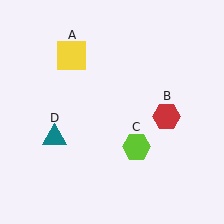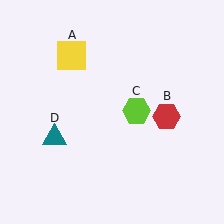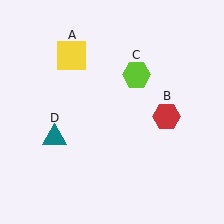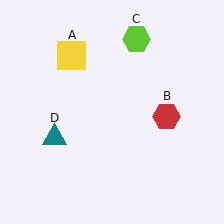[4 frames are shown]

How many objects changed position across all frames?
1 object changed position: lime hexagon (object C).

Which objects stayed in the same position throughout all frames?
Yellow square (object A) and red hexagon (object B) and teal triangle (object D) remained stationary.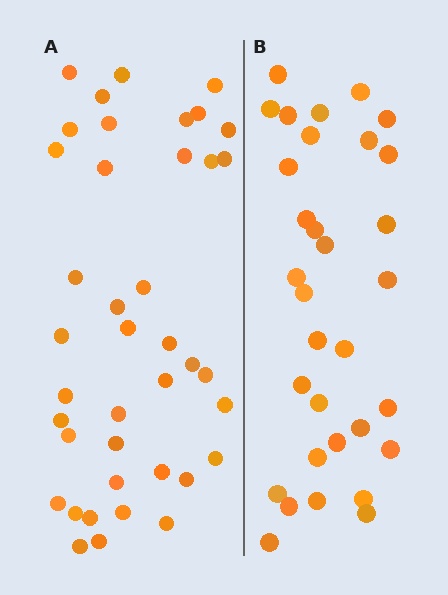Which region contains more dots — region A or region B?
Region A (the left region) has more dots.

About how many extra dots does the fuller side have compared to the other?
Region A has roughly 8 or so more dots than region B.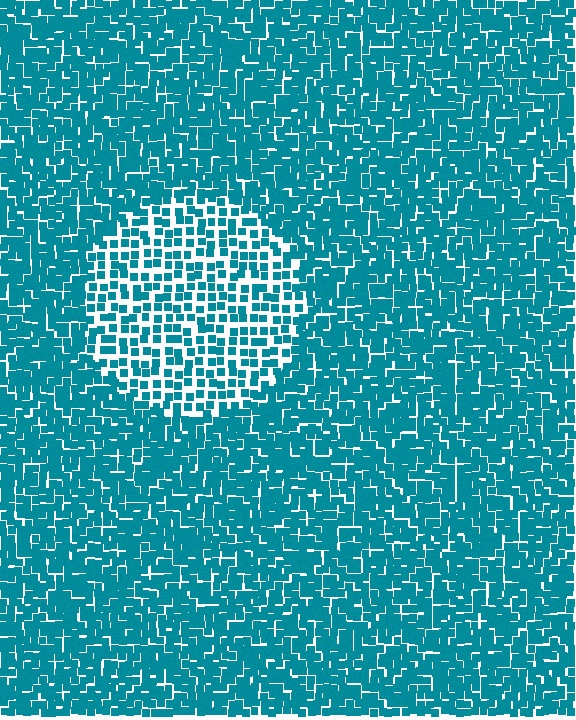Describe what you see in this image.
The image contains small teal elements arranged at two different densities. A circle-shaped region is visible where the elements are less densely packed than the surrounding area.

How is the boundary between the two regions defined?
The boundary is defined by a change in element density (approximately 1.9x ratio). All elements are the same color, size, and shape.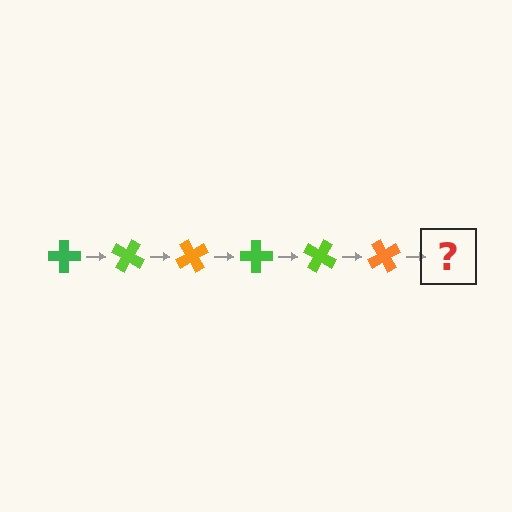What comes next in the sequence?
The next element should be a green cross, rotated 180 degrees from the start.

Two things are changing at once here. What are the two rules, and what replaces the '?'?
The two rules are that it rotates 30 degrees each step and the color cycles through green, lime, and orange. The '?' should be a green cross, rotated 180 degrees from the start.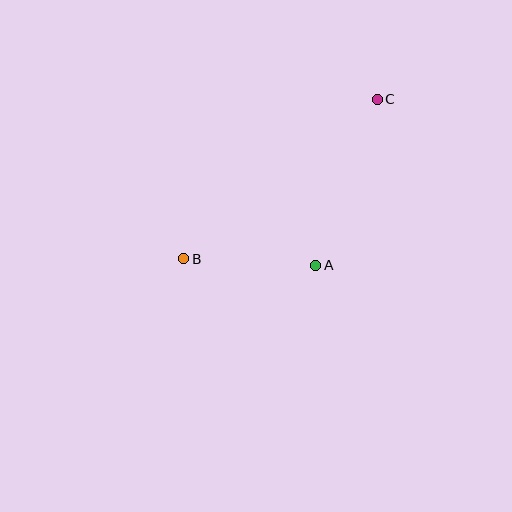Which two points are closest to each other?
Points A and B are closest to each other.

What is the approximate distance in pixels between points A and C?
The distance between A and C is approximately 177 pixels.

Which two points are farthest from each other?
Points B and C are farthest from each other.